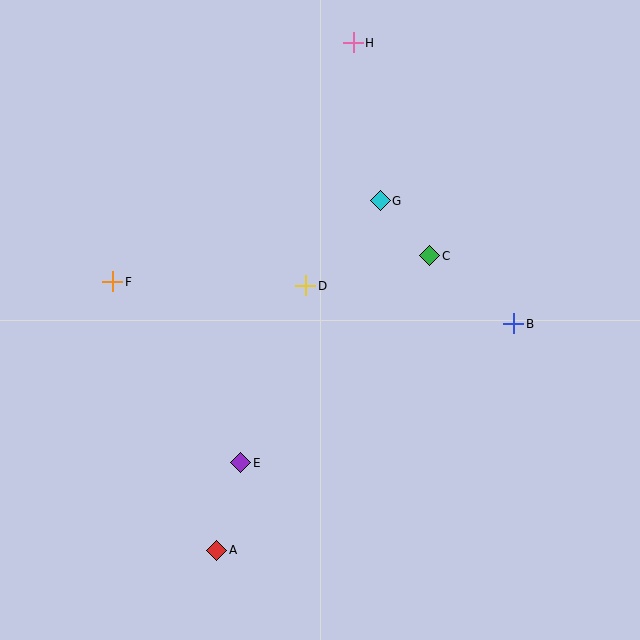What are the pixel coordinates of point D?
Point D is at (306, 286).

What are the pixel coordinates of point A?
Point A is at (217, 550).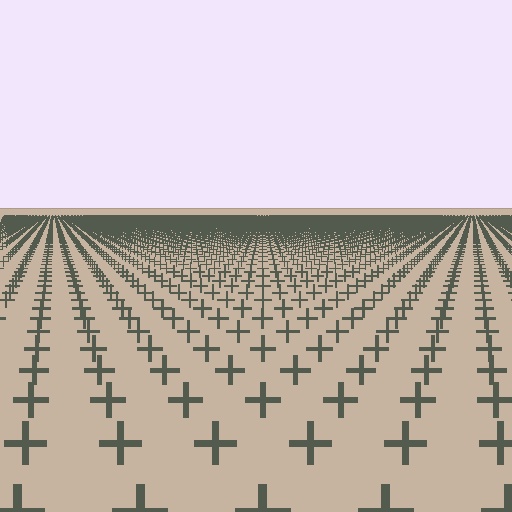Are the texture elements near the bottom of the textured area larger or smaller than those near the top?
Larger. Near the bottom, elements are closer to the viewer and appear at a bigger on-screen size.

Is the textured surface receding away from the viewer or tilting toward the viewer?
The surface is receding away from the viewer. Texture elements get smaller and denser toward the top.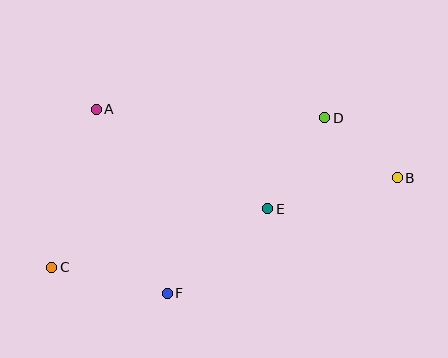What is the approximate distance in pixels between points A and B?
The distance between A and B is approximately 308 pixels.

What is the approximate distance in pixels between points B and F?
The distance between B and F is approximately 257 pixels.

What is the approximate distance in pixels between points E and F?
The distance between E and F is approximately 132 pixels.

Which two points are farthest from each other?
Points B and C are farthest from each other.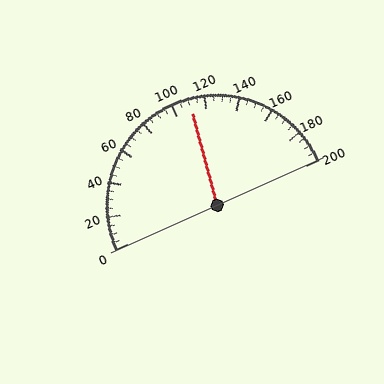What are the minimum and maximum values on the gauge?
The gauge ranges from 0 to 200.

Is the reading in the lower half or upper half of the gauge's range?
The reading is in the upper half of the range (0 to 200).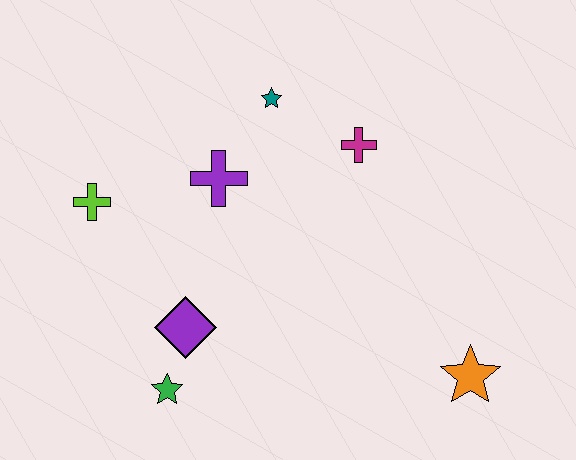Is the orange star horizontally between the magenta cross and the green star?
No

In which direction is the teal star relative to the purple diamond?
The teal star is above the purple diamond.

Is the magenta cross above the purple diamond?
Yes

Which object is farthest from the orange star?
The lime cross is farthest from the orange star.